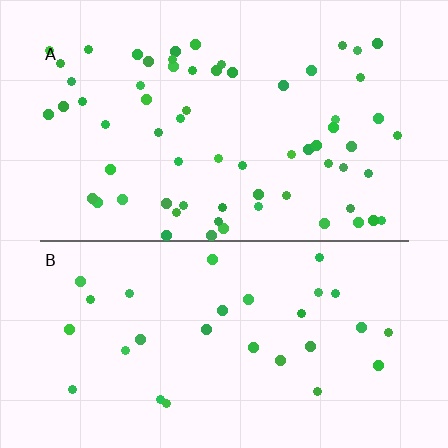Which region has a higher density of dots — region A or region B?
A (the top).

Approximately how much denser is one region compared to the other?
Approximately 2.2× — region A over region B.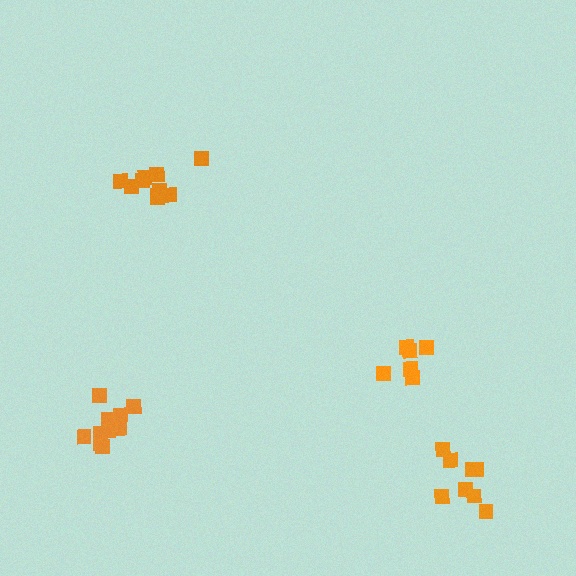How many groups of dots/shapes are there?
There are 4 groups.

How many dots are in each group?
Group 1: 6 dots, Group 2: 10 dots, Group 3: 11 dots, Group 4: 8 dots (35 total).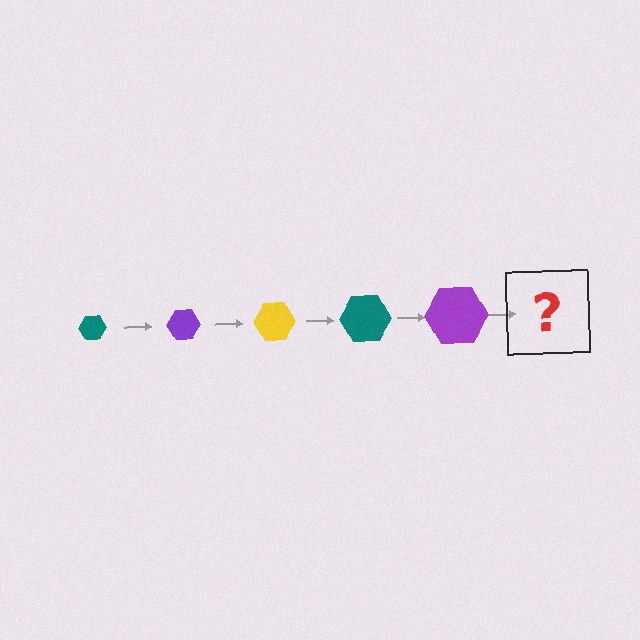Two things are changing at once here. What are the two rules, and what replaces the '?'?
The two rules are that the hexagon grows larger each step and the color cycles through teal, purple, and yellow. The '?' should be a yellow hexagon, larger than the previous one.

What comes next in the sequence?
The next element should be a yellow hexagon, larger than the previous one.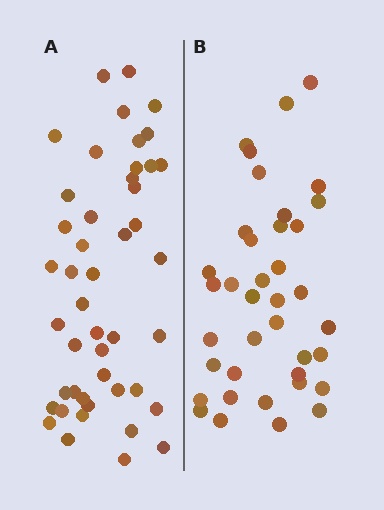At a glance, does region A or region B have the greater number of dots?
Region A (the left region) has more dots.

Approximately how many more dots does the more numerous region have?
Region A has roughly 8 or so more dots than region B.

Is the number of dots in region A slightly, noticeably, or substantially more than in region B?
Region A has only slightly more — the two regions are fairly close. The ratio is roughly 1.2 to 1.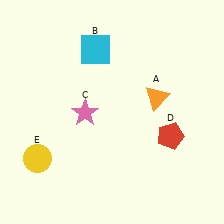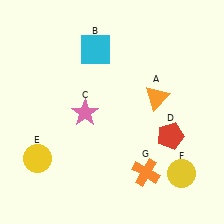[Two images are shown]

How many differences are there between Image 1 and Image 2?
There are 2 differences between the two images.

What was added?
A yellow circle (F), an orange cross (G) were added in Image 2.